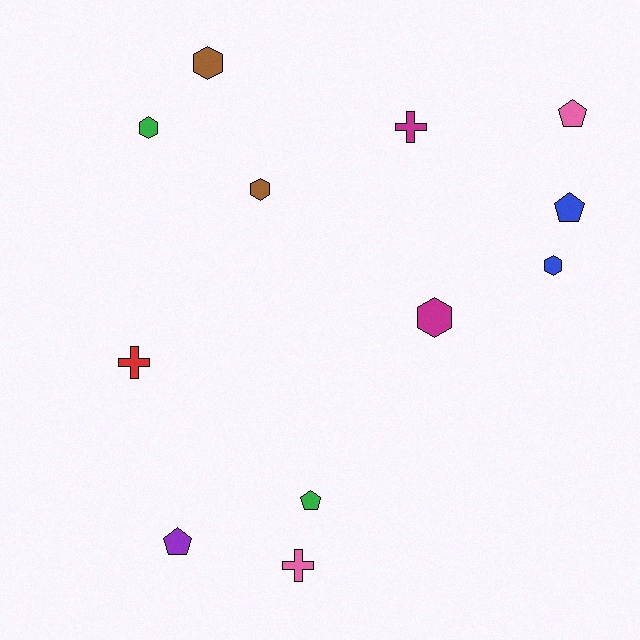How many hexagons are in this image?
There are 5 hexagons.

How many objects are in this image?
There are 12 objects.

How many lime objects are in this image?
There are no lime objects.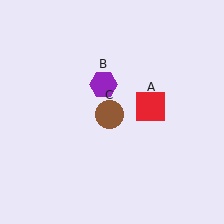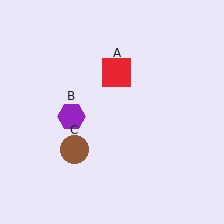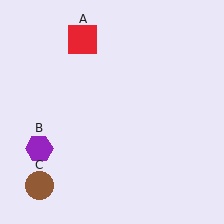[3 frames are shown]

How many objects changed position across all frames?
3 objects changed position: red square (object A), purple hexagon (object B), brown circle (object C).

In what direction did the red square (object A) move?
The red square (object A) moved up and to the left.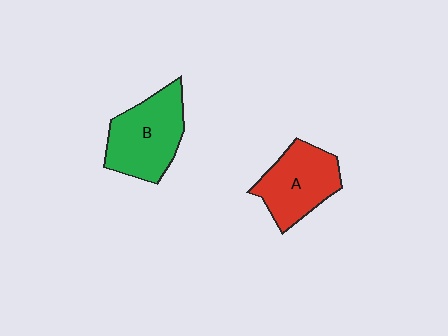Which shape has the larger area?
Shape B (green).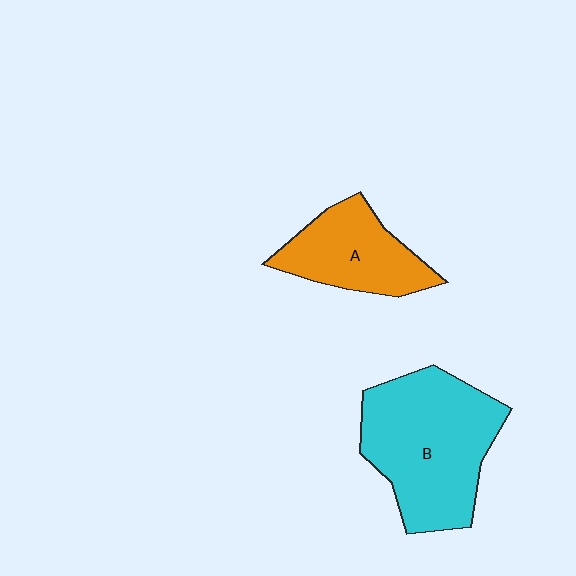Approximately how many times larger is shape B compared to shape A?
Approximately 1.7 times.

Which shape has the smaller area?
Shape A (orange).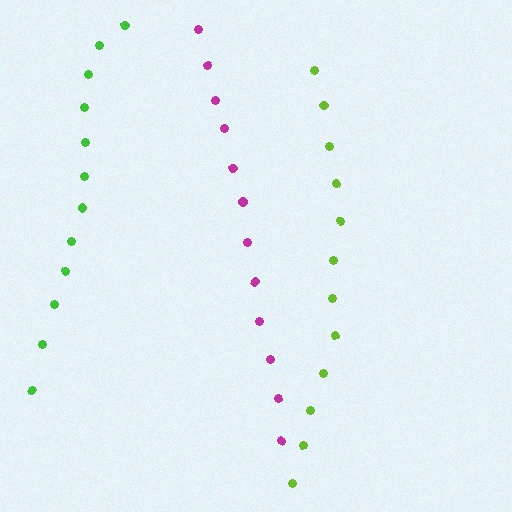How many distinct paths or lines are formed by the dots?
There are 3 distinct paths.